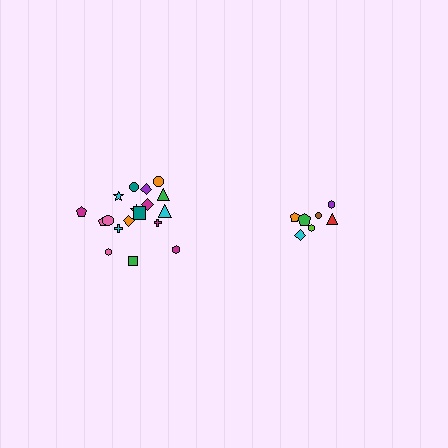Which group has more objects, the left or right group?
The left group.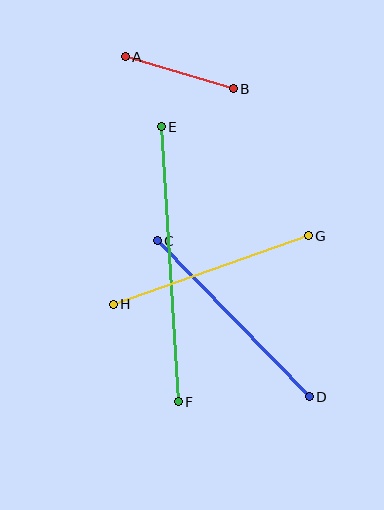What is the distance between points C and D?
The distance is approximately 218 pixels.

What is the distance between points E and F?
The distance is approximately 275 pixels.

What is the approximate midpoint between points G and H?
The midpoint is at approximately (211, 270) pixels.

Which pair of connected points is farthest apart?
Points E and F are farthest apart.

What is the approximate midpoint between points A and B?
The midpoint is at approximately (179, 73) pixels.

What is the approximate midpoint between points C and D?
The midpoint is at approximately (233, 319) pixels.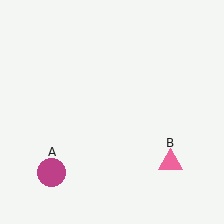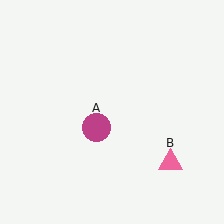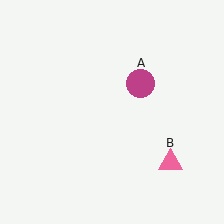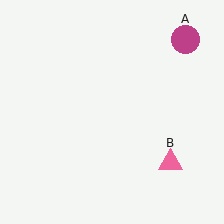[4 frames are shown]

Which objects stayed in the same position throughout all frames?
Pink triangle (object B) remained stationary.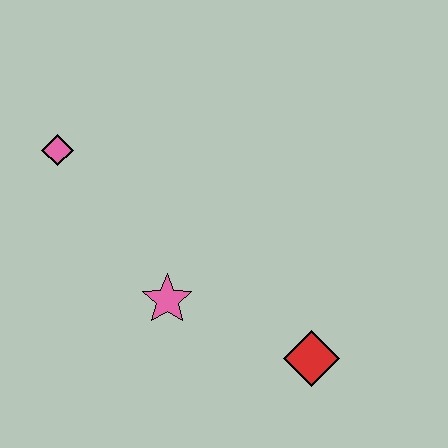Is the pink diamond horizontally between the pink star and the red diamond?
No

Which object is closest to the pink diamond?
The pink star is closest to the pink diamond.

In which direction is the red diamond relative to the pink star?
The red diamond is to the right of the pink star.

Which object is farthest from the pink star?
The pink diamond is farthest from the pink star.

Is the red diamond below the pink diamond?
Yes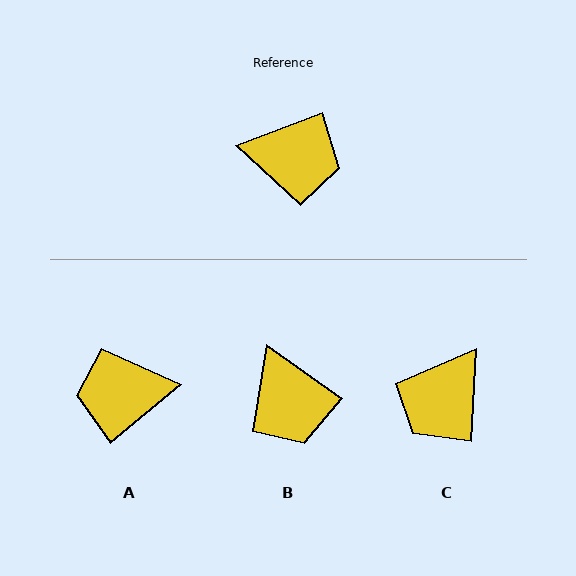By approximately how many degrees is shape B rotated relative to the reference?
Approximately 57 degrees clockwise.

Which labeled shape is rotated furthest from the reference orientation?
A, about 162 degrees away.